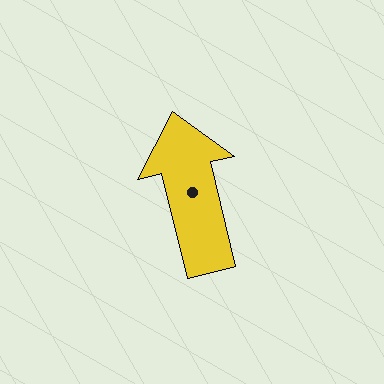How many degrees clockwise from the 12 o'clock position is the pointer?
Approximately 346 degrees.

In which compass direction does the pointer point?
North.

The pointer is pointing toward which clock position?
Roughly 12 o'clock.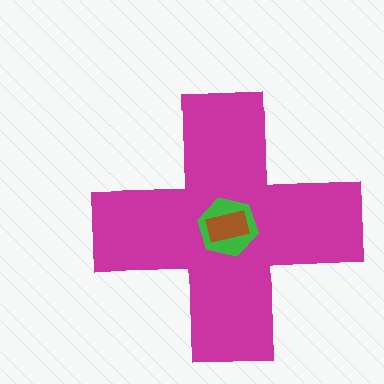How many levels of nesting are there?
3.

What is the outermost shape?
The magenta cross.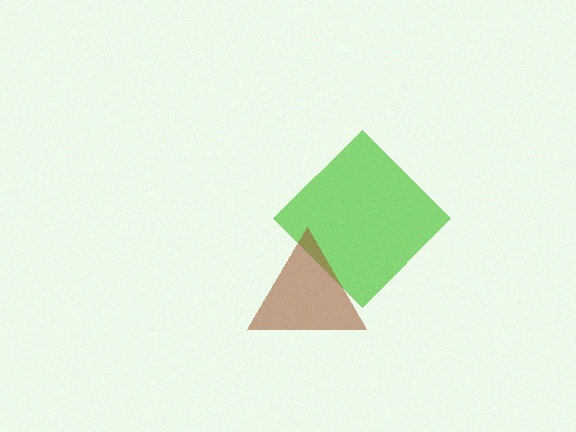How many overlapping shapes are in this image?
There are 2 overlapping shapes in the image.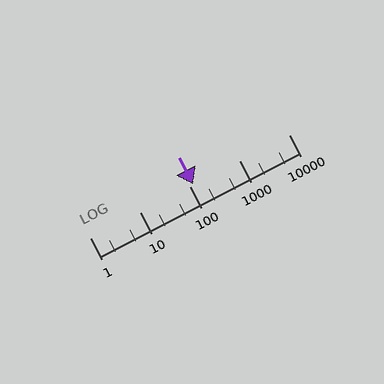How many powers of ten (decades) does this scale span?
The scale spans 4 decades, from 1 to 10000.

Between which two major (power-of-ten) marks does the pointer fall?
The pointer is between 100 and 1000.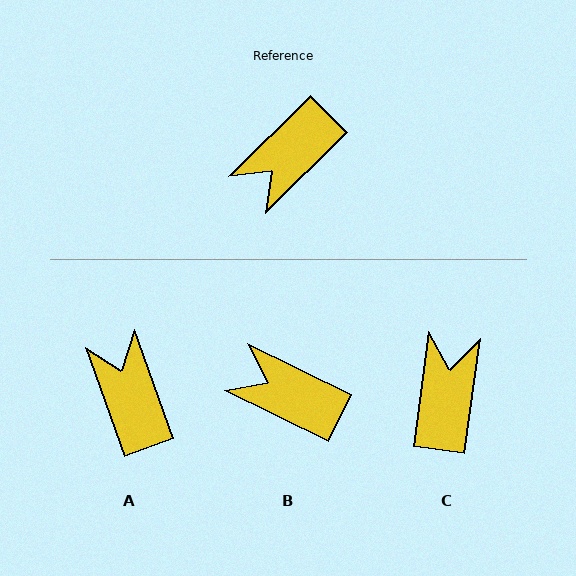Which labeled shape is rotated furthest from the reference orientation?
C, about 142 degrees away.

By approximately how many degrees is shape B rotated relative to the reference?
Approximately 71 degrees clockwise.